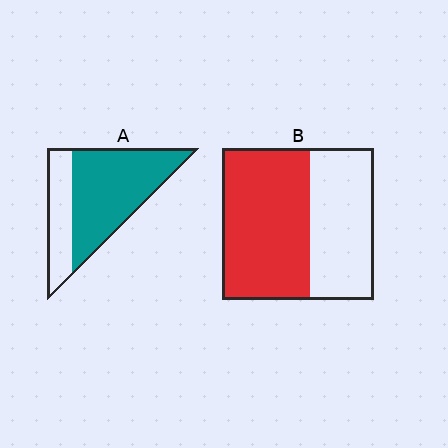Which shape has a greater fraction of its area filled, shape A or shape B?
Shape A.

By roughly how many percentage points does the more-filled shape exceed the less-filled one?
By roughly 10 percentage points (A over B).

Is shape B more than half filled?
Yes.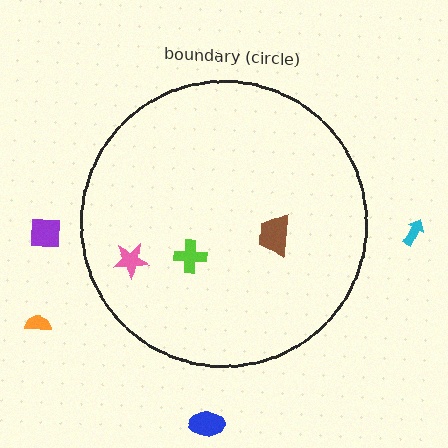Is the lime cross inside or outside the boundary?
Inside.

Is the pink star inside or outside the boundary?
Inside.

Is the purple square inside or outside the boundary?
Outside.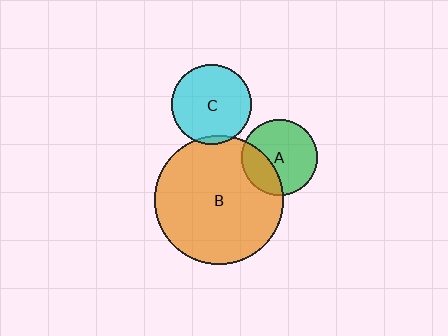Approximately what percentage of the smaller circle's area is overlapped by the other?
Approximately 30%.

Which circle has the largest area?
Circle B (orange).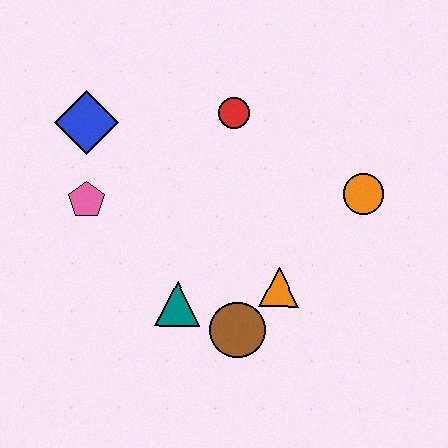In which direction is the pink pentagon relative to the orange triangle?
The pink pentagon is to the left of the orange triangle.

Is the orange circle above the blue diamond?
No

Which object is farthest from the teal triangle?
The orange circle is farthest from the teal triangle.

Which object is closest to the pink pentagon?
The blue diamond is closest to the pink pentagon.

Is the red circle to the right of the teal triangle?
Yes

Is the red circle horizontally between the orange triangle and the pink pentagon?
Yes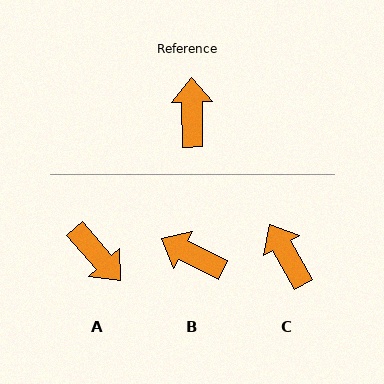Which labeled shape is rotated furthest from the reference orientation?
A, about 139 degrees away.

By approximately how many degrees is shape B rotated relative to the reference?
Approximately 62 degrees counter-clockwise.